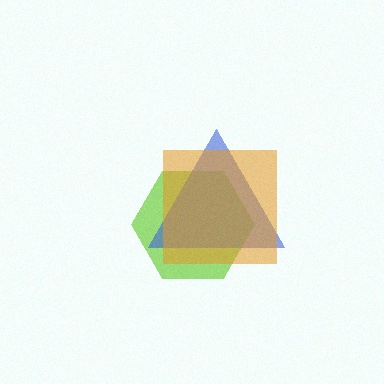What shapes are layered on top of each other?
The layered shapes are: a lime hexagon, a blue triangle, an orange square.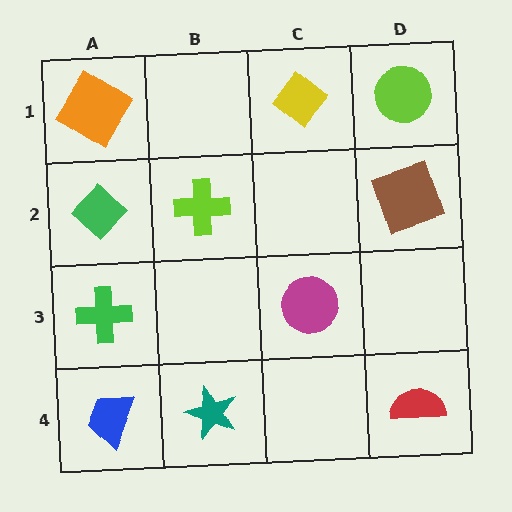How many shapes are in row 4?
3 shapes.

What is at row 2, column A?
A green diamond.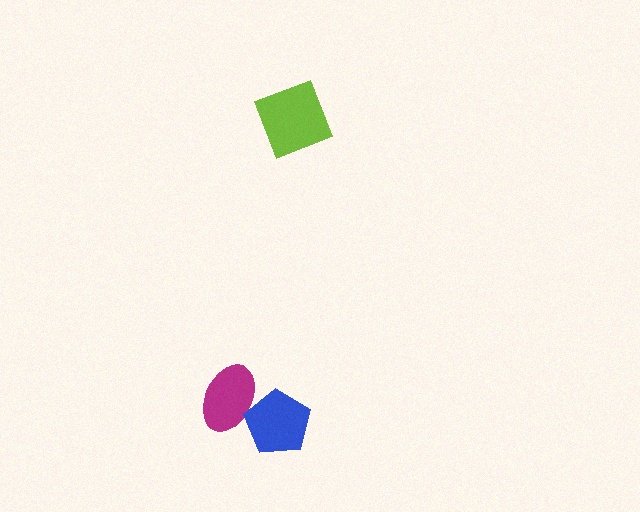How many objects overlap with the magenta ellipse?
1 object overlaps with the magenta ellipse.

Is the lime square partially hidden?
No, no other shape covers it.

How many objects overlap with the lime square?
0 objects overlap with the lime square.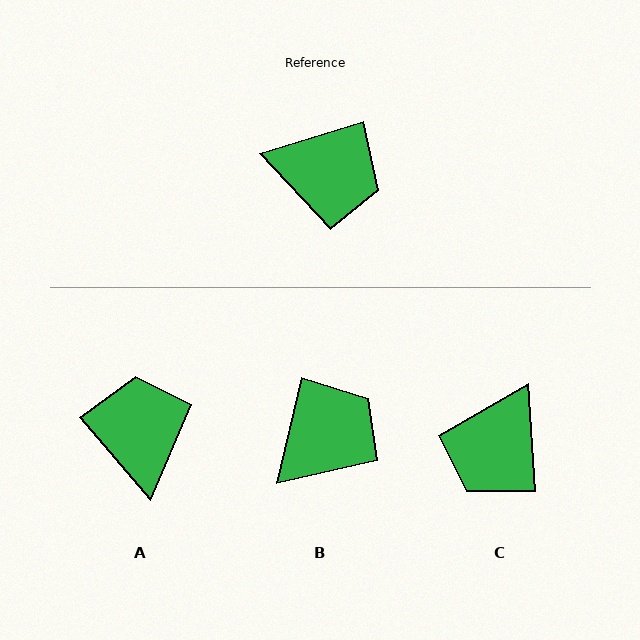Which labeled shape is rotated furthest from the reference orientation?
A, about 114 degrees away.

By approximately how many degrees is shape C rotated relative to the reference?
Approximately 103 degrees clockwise.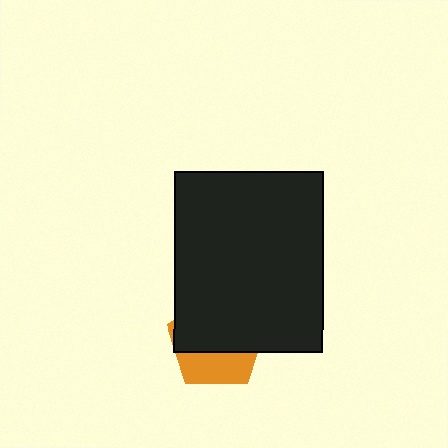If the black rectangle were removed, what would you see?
You would see the complete orange pentagon.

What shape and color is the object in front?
The object in front is a black rectangle.